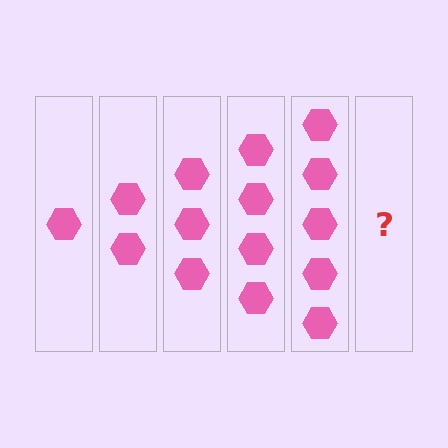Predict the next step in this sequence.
The next step is 6 hexagons.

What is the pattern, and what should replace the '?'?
The pattern is that each step adds one more hexagon. The '?' should be 6 hexagons.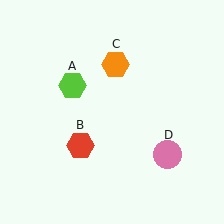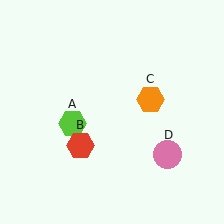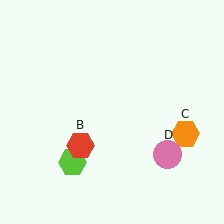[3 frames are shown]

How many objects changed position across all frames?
2 objects changed position: lime hexagon (object A), orange hexagon (object C).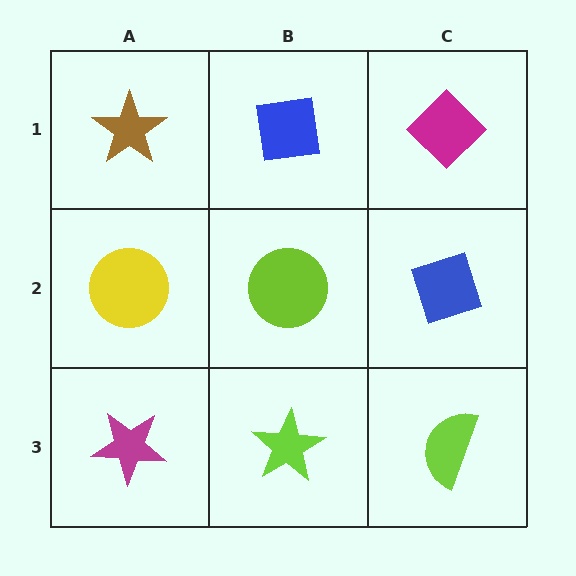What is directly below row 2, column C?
A lime semicircle.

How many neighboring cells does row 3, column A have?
2.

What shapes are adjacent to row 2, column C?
A magenta diamond (row 1, column C), a lime semicircle (row 3, column C), a lime circle (row 2, column B).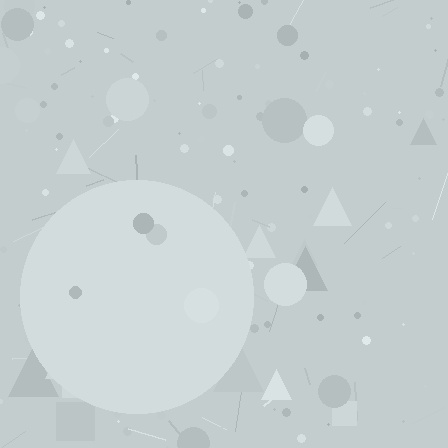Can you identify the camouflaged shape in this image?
The camouflaged shape is a circle.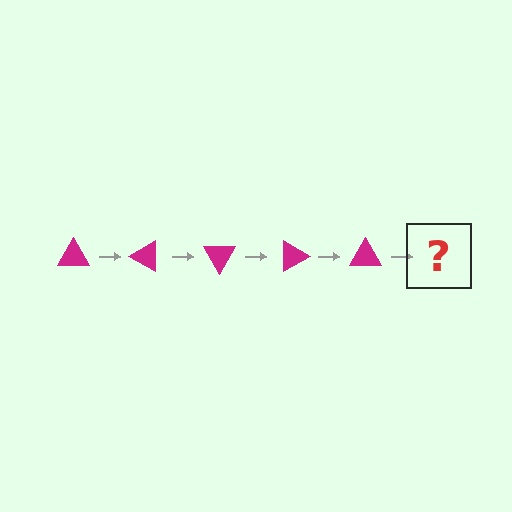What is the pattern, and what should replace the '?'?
The pattern is that the triangle rotates 30 degrees each step. The '?' should be a magenta triangle rotated 150 degrees.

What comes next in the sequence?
The next element should be a magenta triangle rotated 150 degrees.